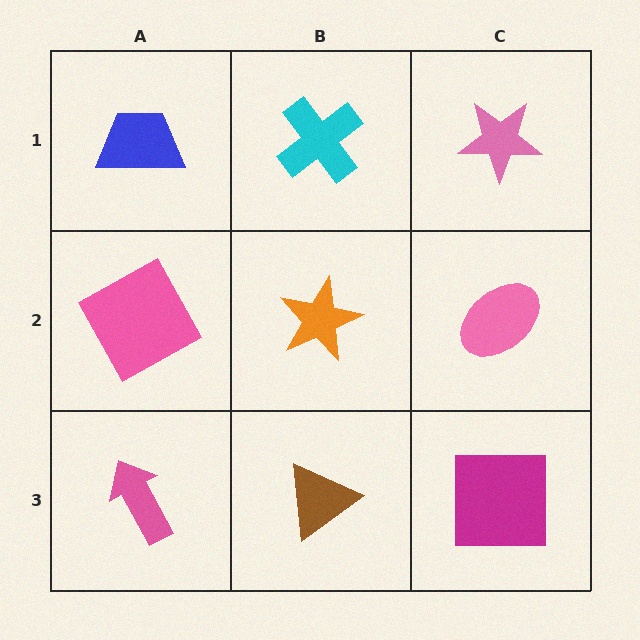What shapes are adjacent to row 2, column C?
A pink star (row 1, column C), a magenta square (row 3, column C), an orange star (row 2, column B).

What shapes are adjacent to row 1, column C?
A pink ellipse (row 2, column C), a cyan cross (row 1, column B).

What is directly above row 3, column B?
An orange star.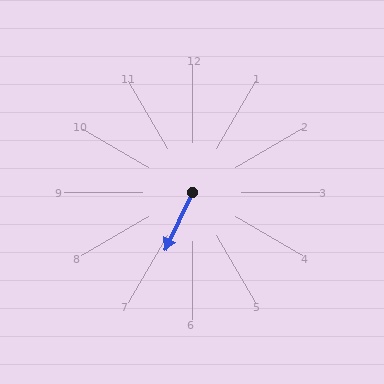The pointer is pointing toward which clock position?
Roughly 7 o'clock.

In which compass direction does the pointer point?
Southwest.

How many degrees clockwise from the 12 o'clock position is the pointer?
Approximately 205 degrees.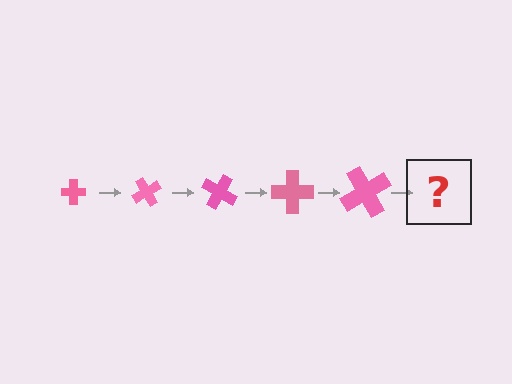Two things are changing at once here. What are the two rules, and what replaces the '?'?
The two rules are that the cross grows larger each step and it rotates 60 degrees each step. The '?' should be a cross, larger than the previous one and rotated 300 degrees from the start.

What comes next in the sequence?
The next element should be a cross, larger than the previous one and rotated 300 degrees from the start.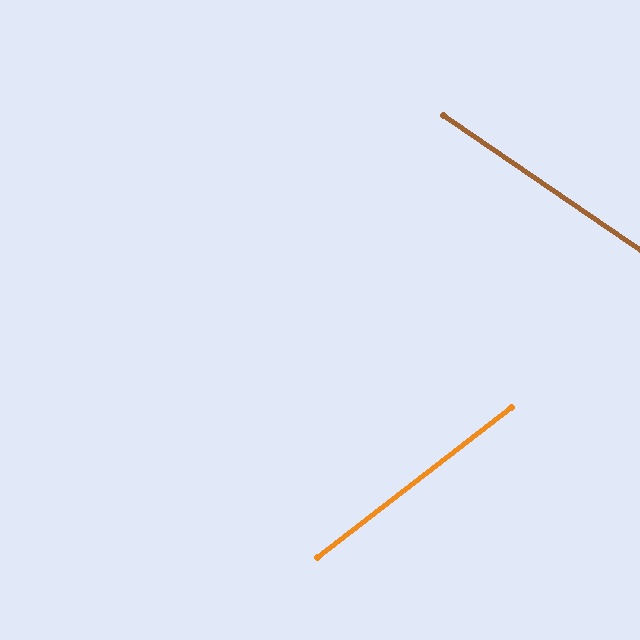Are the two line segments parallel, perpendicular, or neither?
Neither parallel nor perpendicular — they differ by about 72°.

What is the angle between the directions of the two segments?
Approximately 72 degrees.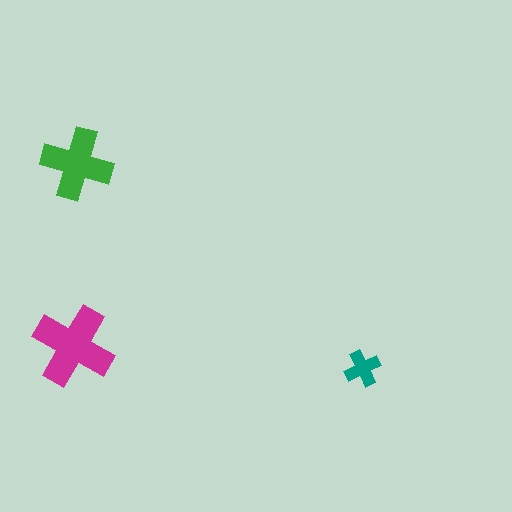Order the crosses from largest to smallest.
the magenta one, the green one, the teal one.